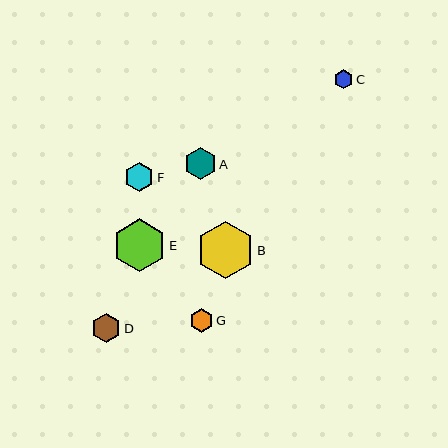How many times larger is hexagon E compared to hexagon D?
Hexagon E is approximately 1.8 times the size of hexagon D.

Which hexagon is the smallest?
Hexagon C is the smallest with a size of approximately 19 pixels.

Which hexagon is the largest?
Hexagon B is the largest with a size of approximately 57 pixels.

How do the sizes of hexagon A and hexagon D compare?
Hexagon A and hexagon D are approximately the same size.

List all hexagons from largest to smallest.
From largest to smallest: B, E, A, D, F, G, C.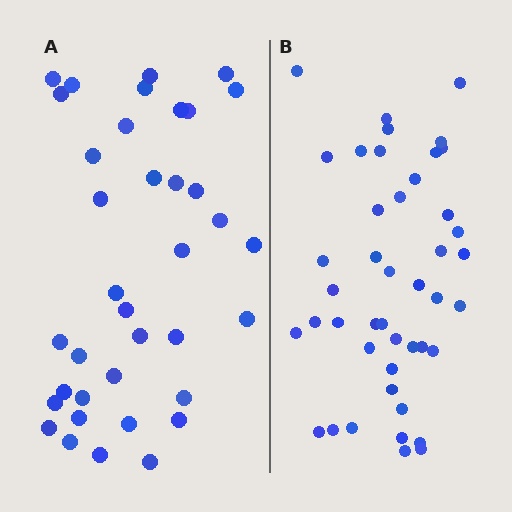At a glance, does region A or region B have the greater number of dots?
Region B (the right region) has more dots.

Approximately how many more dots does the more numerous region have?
Region B has roughly 8 or so more dots than region A.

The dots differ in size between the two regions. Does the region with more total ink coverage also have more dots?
No. Region A has more total ink coverage because its dots are larger, but region B actually contains more individual dots. Total area can be misleading — the number of items is what matters here.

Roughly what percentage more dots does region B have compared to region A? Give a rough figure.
About 20% more.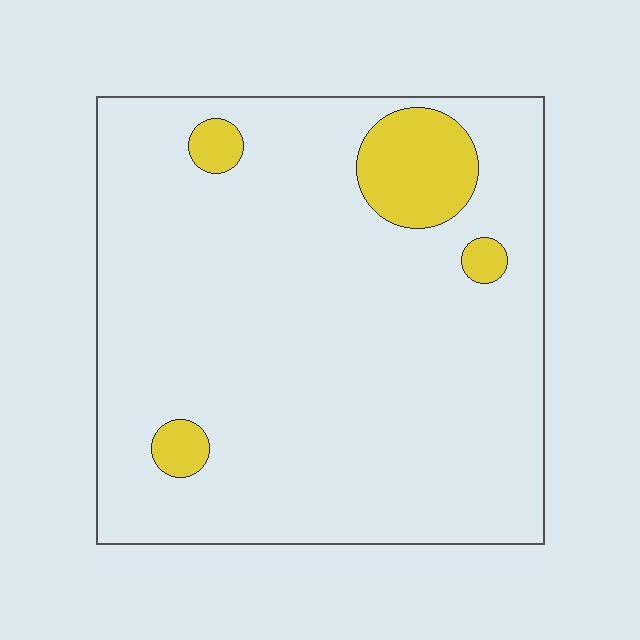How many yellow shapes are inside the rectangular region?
4.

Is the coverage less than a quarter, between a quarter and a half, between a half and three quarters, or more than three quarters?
Less than a quarter.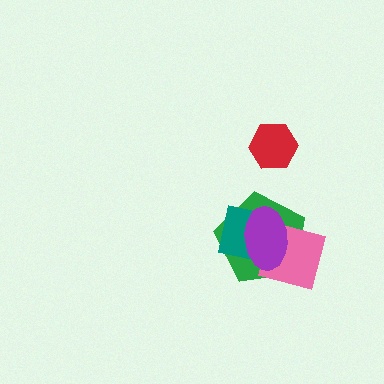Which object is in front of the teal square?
The purple ellipse is in front of the teal square.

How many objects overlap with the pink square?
3 objects overlap with the pink square.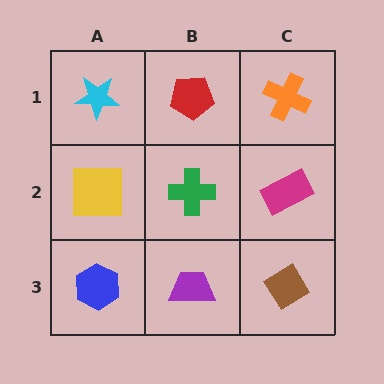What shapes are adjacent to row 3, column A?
A yellow square (row 2, column A), a purple trapezoid (row 3, column B).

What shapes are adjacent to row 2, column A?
A cyan star (row 1, column A), a blue hexagon (row 3, column A), a green cross (row 2, column B).